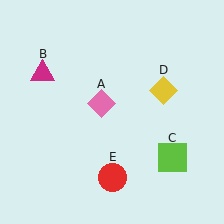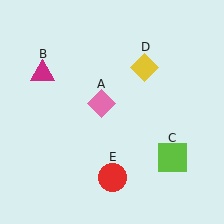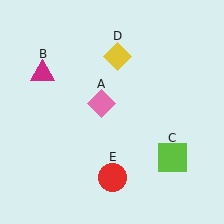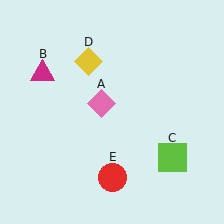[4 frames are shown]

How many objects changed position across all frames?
1 object changed position: yellow diamond (object D).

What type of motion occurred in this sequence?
The yellow diamond (object D) rotated counterclockwise around the center of the scene.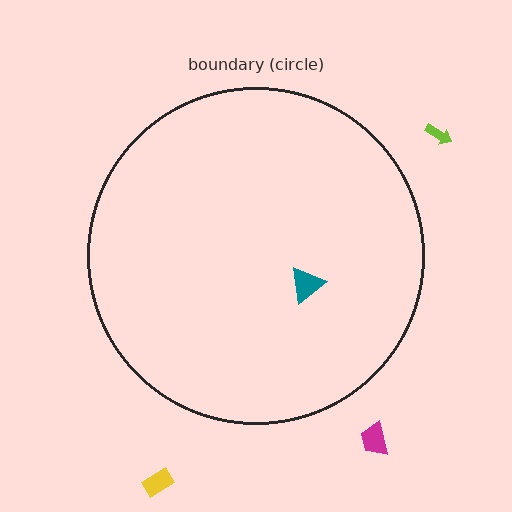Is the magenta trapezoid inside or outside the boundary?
Outside.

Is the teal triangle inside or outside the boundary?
Inside.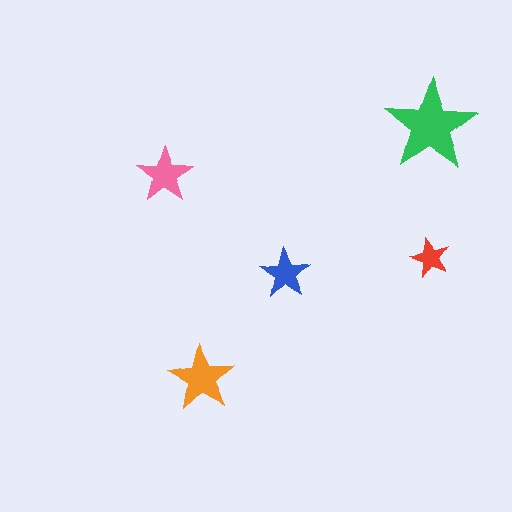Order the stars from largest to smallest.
the green one, the orange one, the pink one, the blue one, the red one.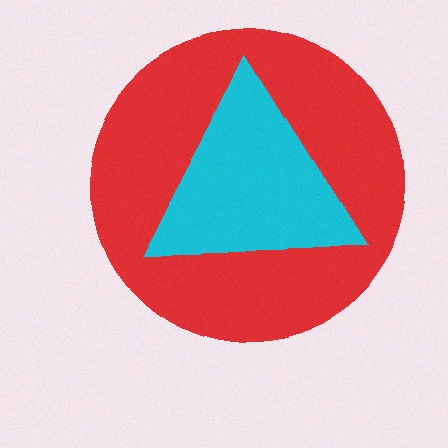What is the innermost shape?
The cyan triangle.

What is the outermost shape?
The red circle.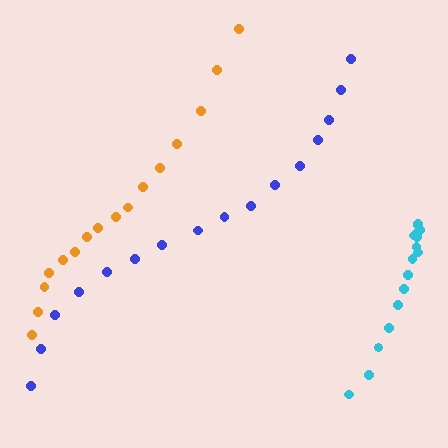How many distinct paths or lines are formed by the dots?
There are 3 distinct paths.